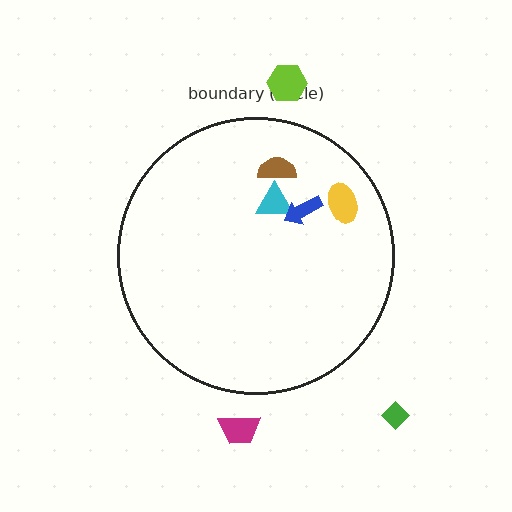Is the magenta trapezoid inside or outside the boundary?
Outside.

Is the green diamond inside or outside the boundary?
Outside.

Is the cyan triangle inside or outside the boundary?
Inside.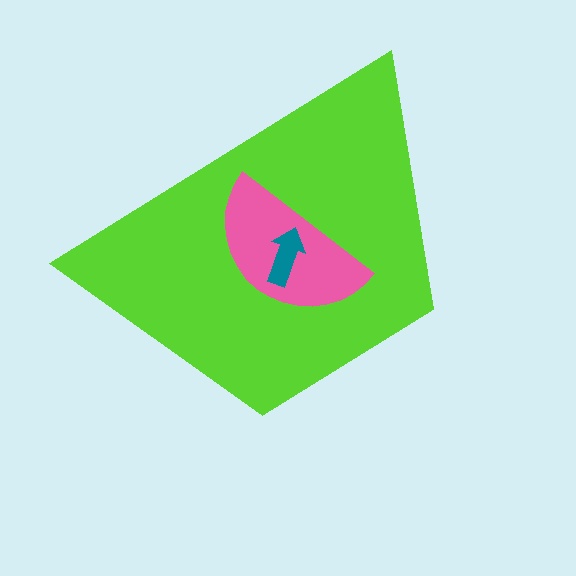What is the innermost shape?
The teal arrow.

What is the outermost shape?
The lime trapezoid.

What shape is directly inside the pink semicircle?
The teal arrow.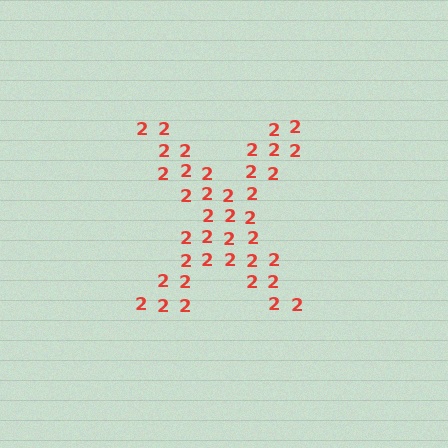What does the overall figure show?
The overall figure shows the letter X.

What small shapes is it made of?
It is made of small digit 2's.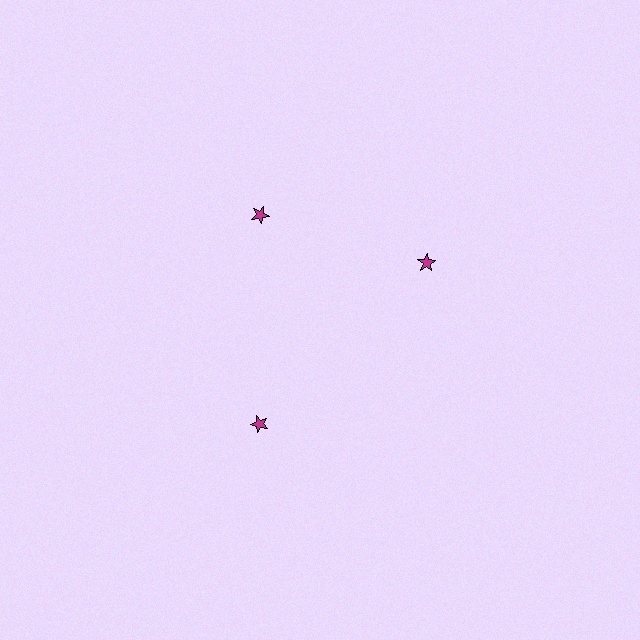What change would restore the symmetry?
The symmetry would be restored by rotating it back into even spacing with its neighbors so that all 3 stars sit at equal angles and equal distance from the center.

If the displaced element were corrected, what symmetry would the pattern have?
It would have 3-fold rotational symmetry — the pattern would map onto itself every 120 degrees.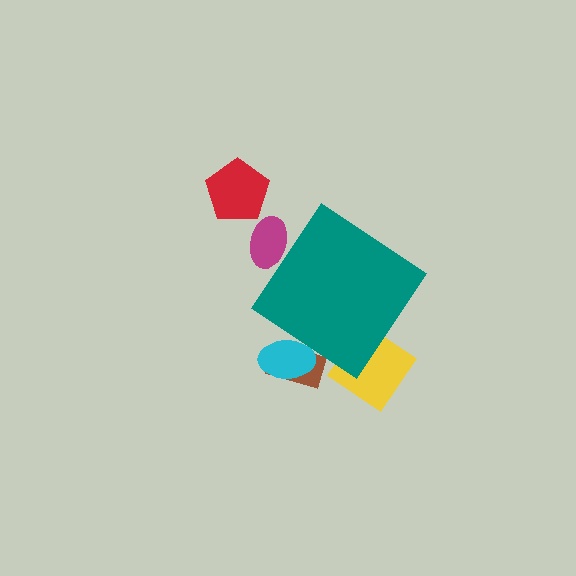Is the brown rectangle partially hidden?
Yes, the brown rectangle is partially hidden behind the teal diamond.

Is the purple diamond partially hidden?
Yes, the purple diamond is partially hidden behind the teal diamond.